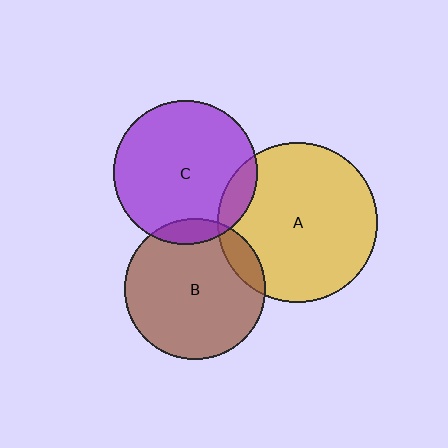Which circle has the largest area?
Circle A (yellow).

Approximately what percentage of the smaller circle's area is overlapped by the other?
Approximately 10%.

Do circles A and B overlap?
Yes.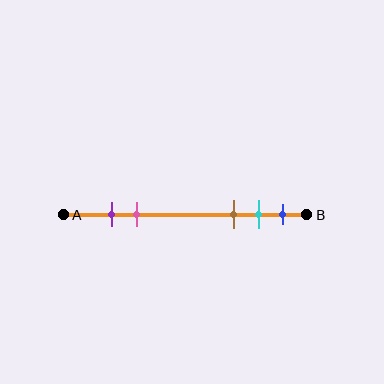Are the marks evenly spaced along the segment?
No, the marks are not evenly spaced.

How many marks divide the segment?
There are 5 marks dividing the segment.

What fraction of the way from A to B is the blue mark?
The blue mark is approximately 90% (0.9) of the way from A to B.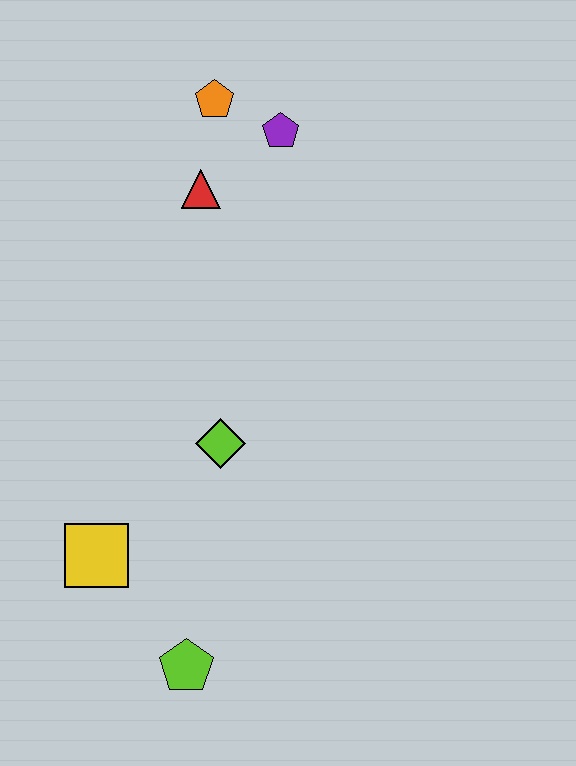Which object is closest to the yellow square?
The lime pentagon is closest to the yellow square.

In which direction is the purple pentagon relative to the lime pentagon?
The purple pentagon is above the lime pentagon.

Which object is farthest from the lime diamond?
The orange pentagon is farthest from the lime diamond.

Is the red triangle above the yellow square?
Yes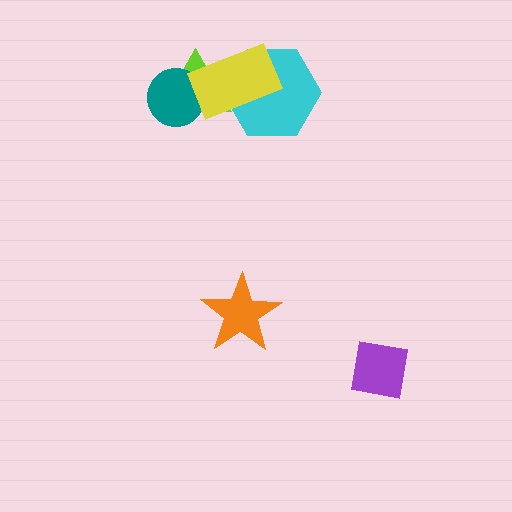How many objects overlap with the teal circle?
2 objects overlap with the teal circle.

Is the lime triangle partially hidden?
Yes, it is partially covered by another shape.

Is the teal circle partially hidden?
Yes, it is partially covered by another shape.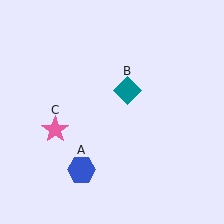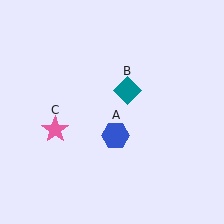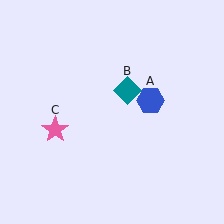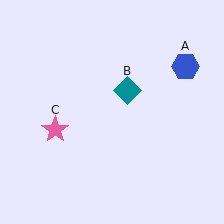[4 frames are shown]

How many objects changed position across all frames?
1 object changed position: blue hexagon (object A).